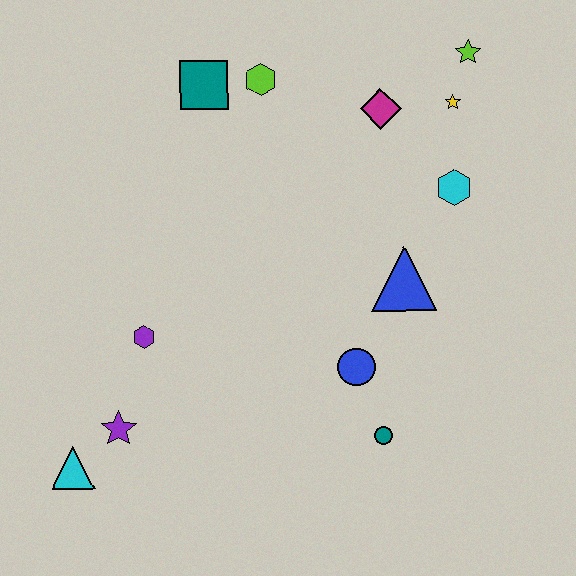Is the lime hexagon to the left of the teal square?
No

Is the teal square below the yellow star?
No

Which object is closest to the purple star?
The cyan triangle is closest to the purple star.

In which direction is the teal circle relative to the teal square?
The teal circle is below the teal square.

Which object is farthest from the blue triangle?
The cyan triangle is farthest from the blue triangle.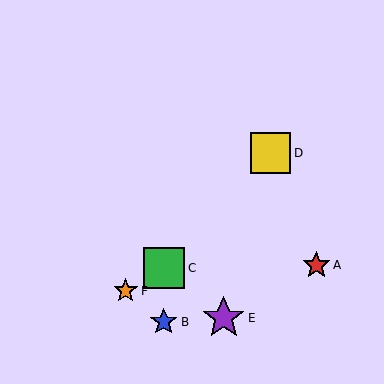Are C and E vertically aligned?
No, C is at x≈164 and E is at x≈224.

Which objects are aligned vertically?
Objects B, C are aligned vertically.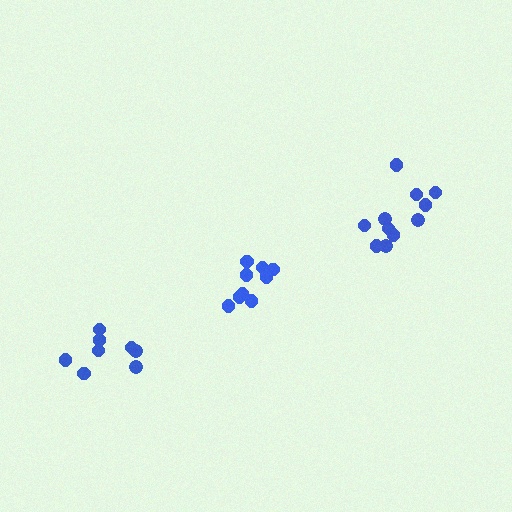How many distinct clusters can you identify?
There are 3 distinct clusters.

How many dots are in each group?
Group 1: 9 dots, Group 2: 11 dots, Group 3: 8 dots (28 total).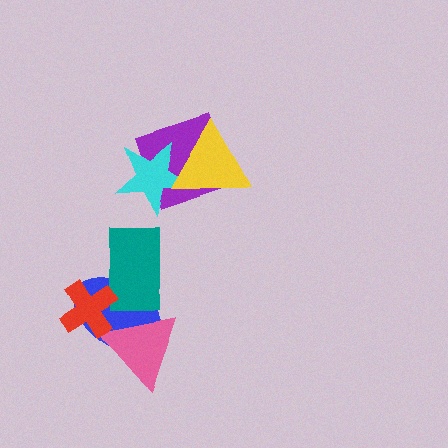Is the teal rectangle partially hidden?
Yes, it is partially covered by another shape.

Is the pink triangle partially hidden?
Yes, it is partially covered by another shape.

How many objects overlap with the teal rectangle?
2 objects overlap with the teal rectangle.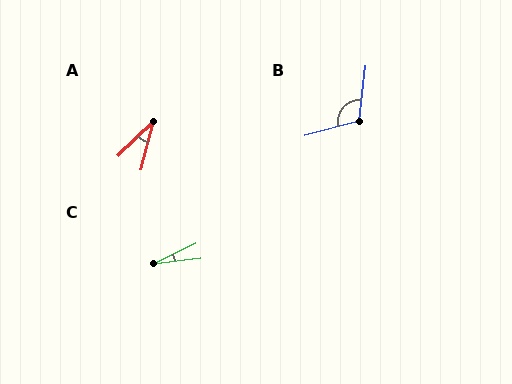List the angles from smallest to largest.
C (19°), A (32°), B (112°).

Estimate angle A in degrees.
Approximately 32 degrees.